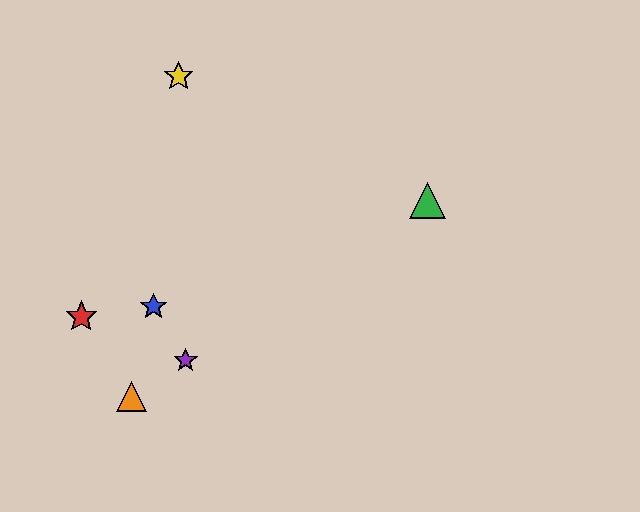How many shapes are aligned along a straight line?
3 shapes (the green triangle, the purple star, the orange triangle) are aligned along a straight line.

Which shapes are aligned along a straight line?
The green triangle, the purple star, the orange triangle are aligned along a straight line.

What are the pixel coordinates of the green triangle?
The green triangle is at (427, 201).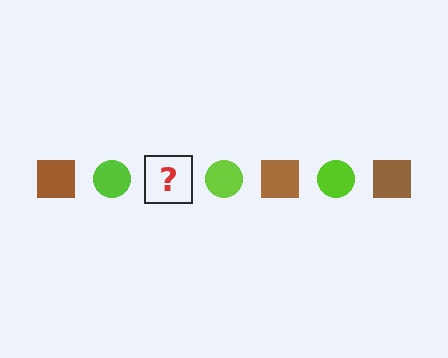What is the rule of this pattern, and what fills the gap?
The rule is that the pattern alternates between brown square and lime circle. The gap should be filled with a brown square.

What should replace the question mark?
The question mark should be replaced with a brown square.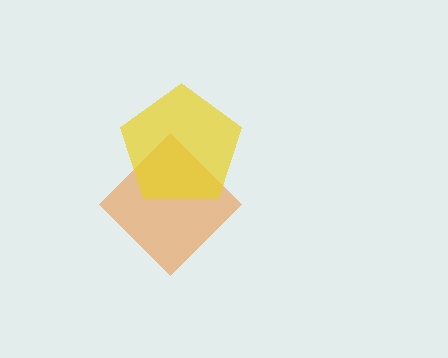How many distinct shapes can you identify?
There are 2 distinct shapes: an orange diamond, a yellow pentagon.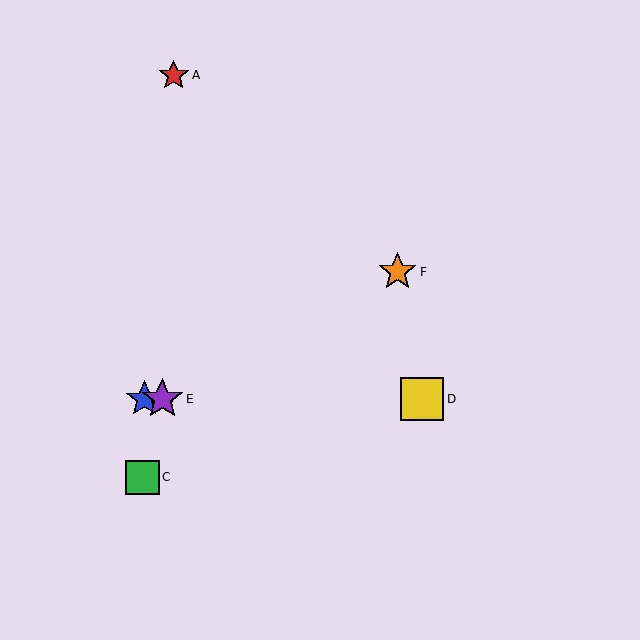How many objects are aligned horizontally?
3 objects (B, D, E) are aligned horizontally.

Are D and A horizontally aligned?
No, D is at y≈399 and A is at y≈75.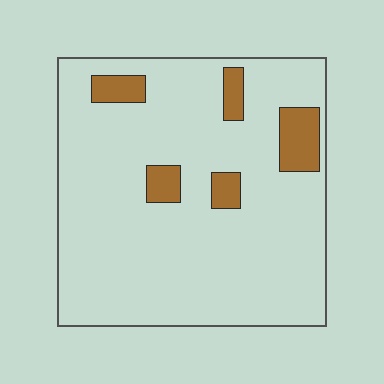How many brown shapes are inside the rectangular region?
5.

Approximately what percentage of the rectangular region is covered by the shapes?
Approximately 10%.